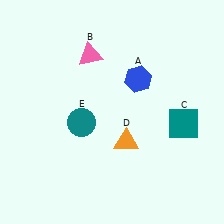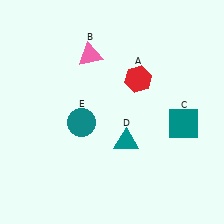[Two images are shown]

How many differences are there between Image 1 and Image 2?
There are 2 differences between the two images.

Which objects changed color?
A changed from blue to red. D changed from orange to teal.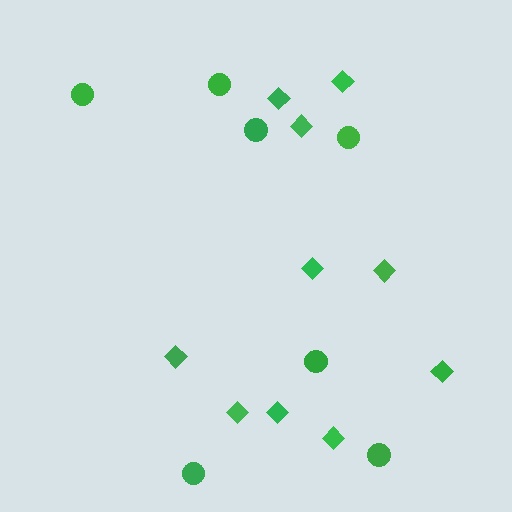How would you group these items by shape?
There are 2 groups: one group of circles (7) and one group of diamonds (10).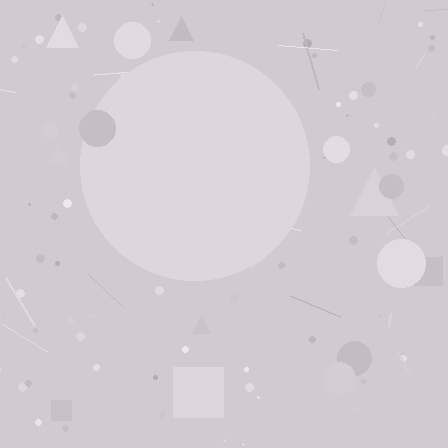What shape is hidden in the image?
A circle is hidden in the image.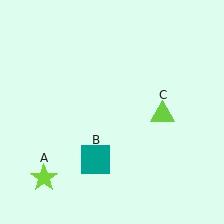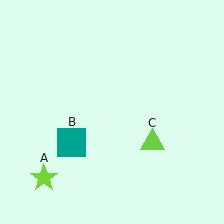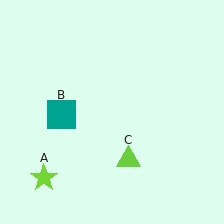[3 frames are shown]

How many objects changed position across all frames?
2 objects changed position: teal square (object B), lime triangle (object C).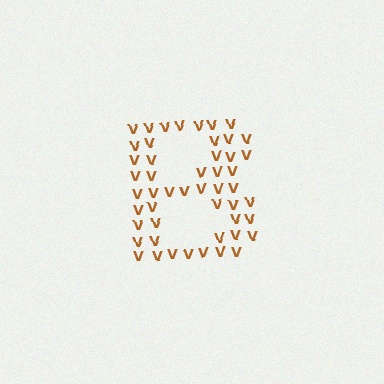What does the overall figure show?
The overall figure shows the letter B.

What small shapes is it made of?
It is made of small letter V's.